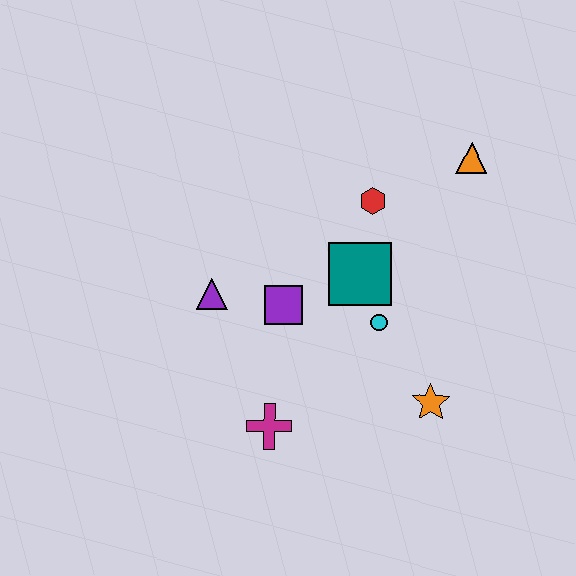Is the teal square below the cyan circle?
No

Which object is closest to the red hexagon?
The teal square is closest to the red hexagon.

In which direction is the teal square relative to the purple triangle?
The teal square is to the right of the purple triangle.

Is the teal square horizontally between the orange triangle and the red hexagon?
No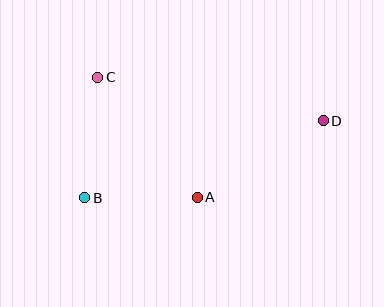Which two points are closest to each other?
Points A and B are closest to each other.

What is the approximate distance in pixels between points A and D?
The distance between A and D is approximately 147 pixels.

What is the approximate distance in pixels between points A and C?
The distance between A and C is approximately 156 pixels.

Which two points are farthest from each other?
Points B and D are farthest from each other.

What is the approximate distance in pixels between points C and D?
The distance between C and D is approximately 229 pixels.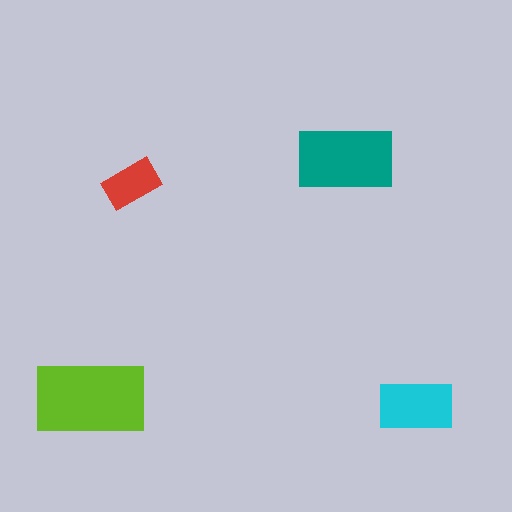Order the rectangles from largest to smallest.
the lime one, the teal one, the cyan one, the red one.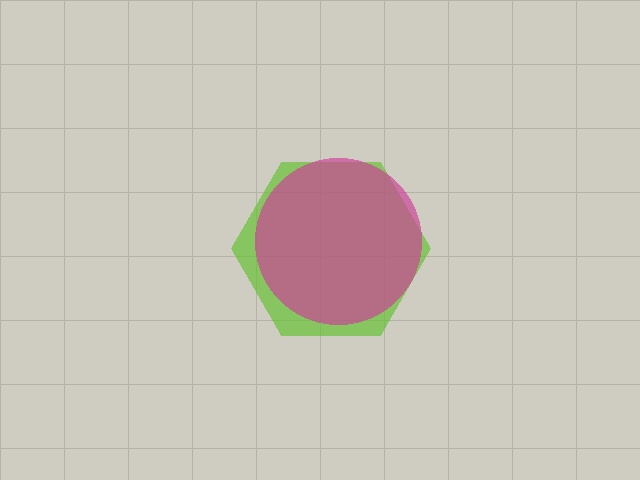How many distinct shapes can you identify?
There are 2 distinct shapes: a lime hexagon, a magenta circle.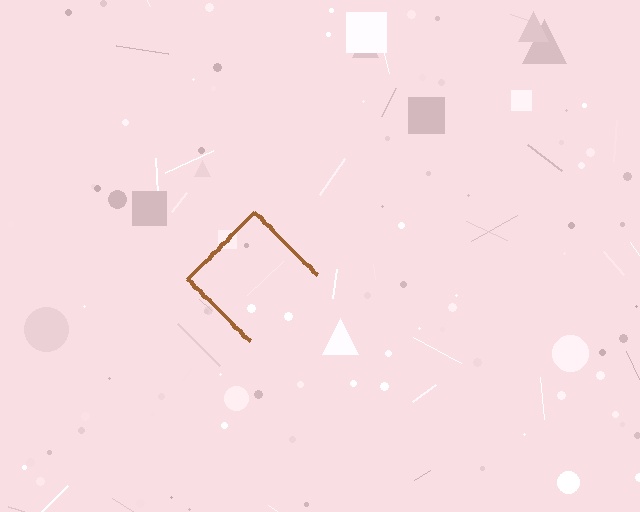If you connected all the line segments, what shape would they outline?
They would outline a diamond.